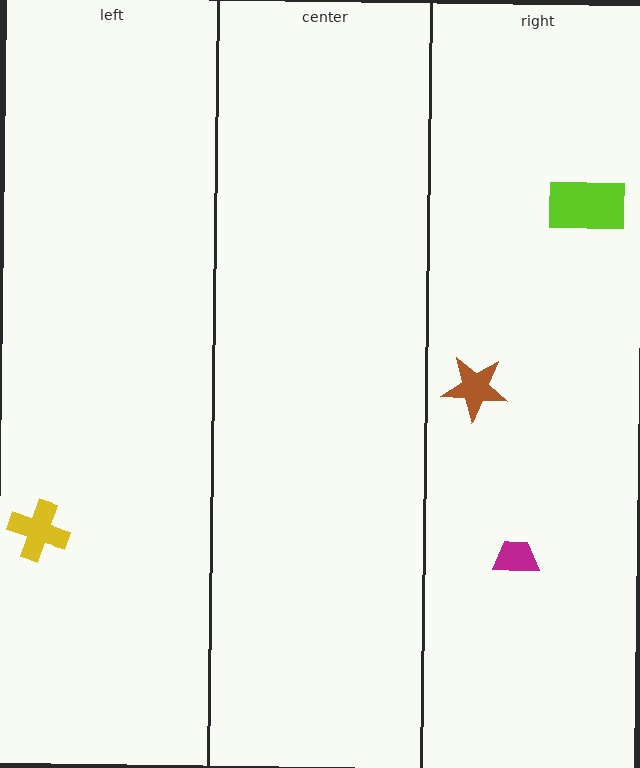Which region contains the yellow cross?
The left region.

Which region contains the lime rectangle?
The right region.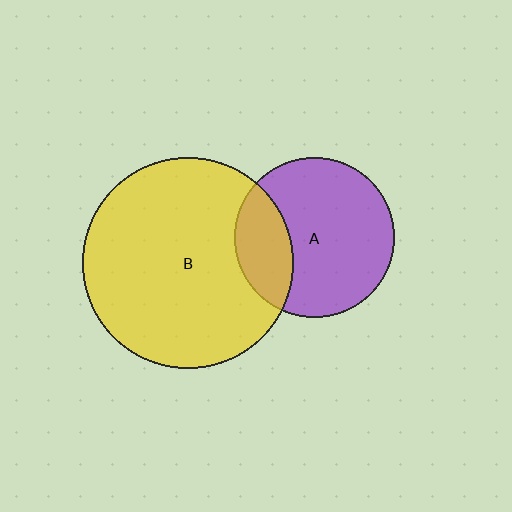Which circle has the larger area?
Circle B (yellow).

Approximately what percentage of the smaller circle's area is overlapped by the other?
Approximately 25%.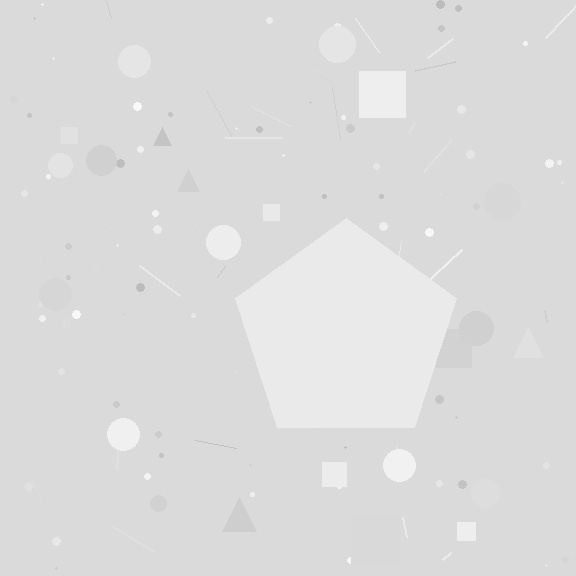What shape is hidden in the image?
A pentagon is hidden in the image.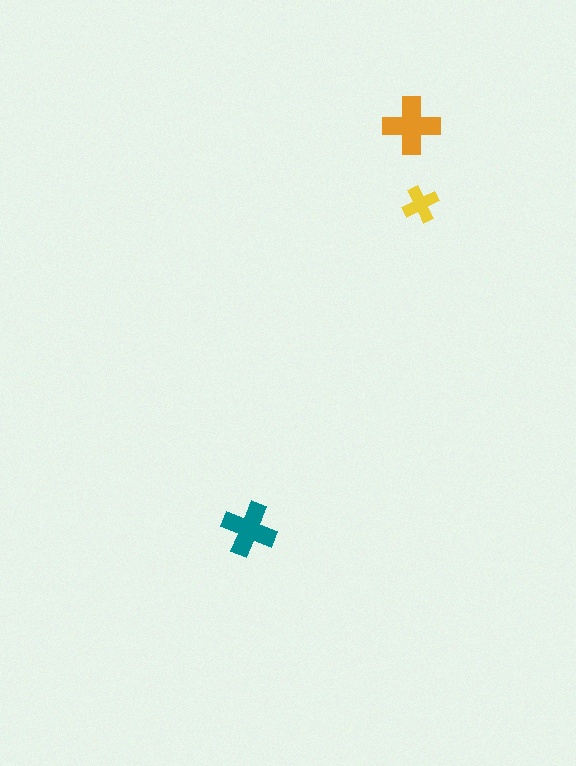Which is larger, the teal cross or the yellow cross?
The teal one.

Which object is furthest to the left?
The teal cross is leftmost.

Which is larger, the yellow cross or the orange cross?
The orange one.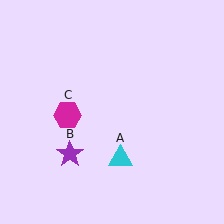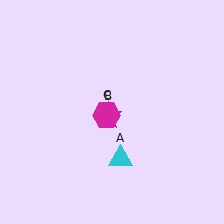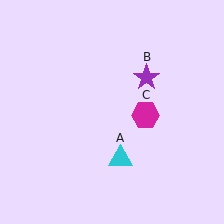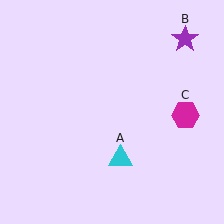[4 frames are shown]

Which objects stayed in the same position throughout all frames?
Cyan triangle (object A) remained stationary.